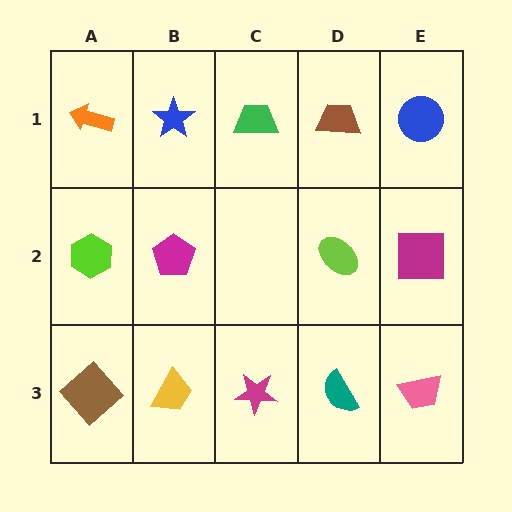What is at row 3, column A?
A brown diamond.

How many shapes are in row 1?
5 shapes.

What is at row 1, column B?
A blue star.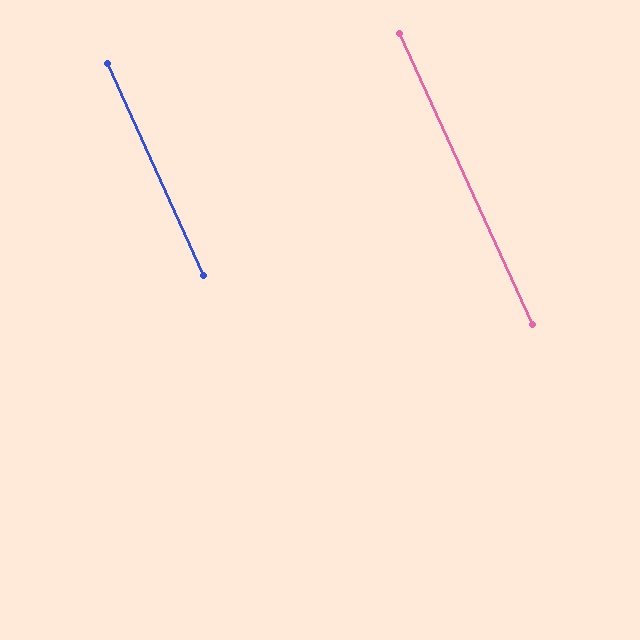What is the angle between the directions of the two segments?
Approximately 0 degrees.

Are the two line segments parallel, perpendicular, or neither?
Parallel — their directions differ by only 0.2°.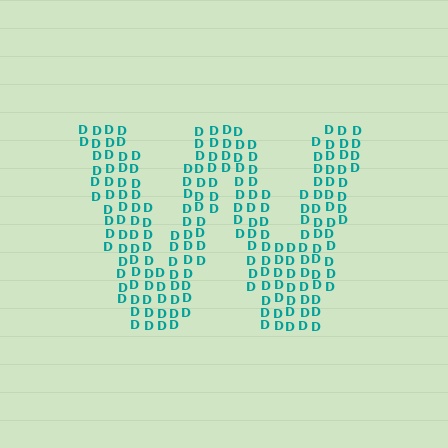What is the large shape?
The large shape is the letter W.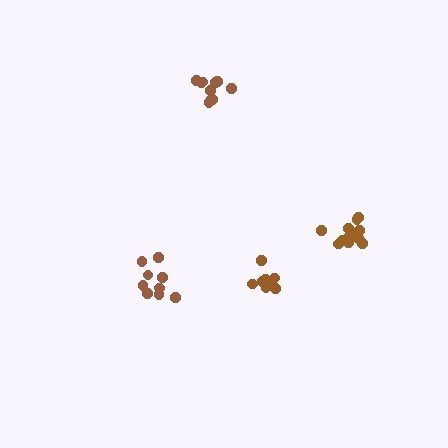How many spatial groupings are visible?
There are 4 spatial groupings.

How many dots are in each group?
Group 1: 10 dots, Group 2: 9 dots, Group 3: 9 dots, Group 4: 13 dots (41 total).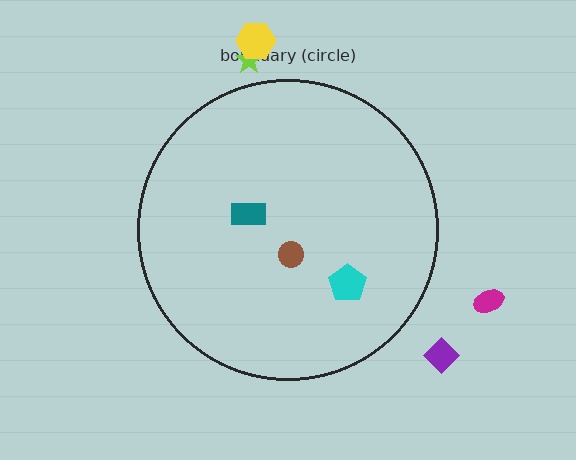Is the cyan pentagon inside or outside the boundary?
Inside.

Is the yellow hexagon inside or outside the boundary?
Outside.